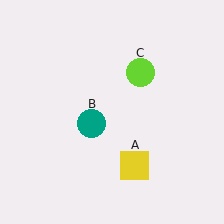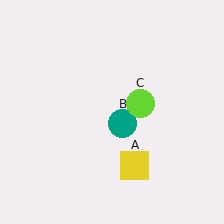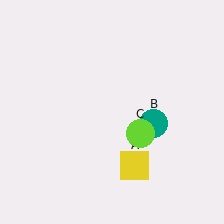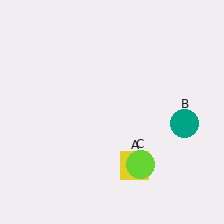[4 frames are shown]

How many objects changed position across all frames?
2 objects changed position: teal circle (object B), lime circle (object C).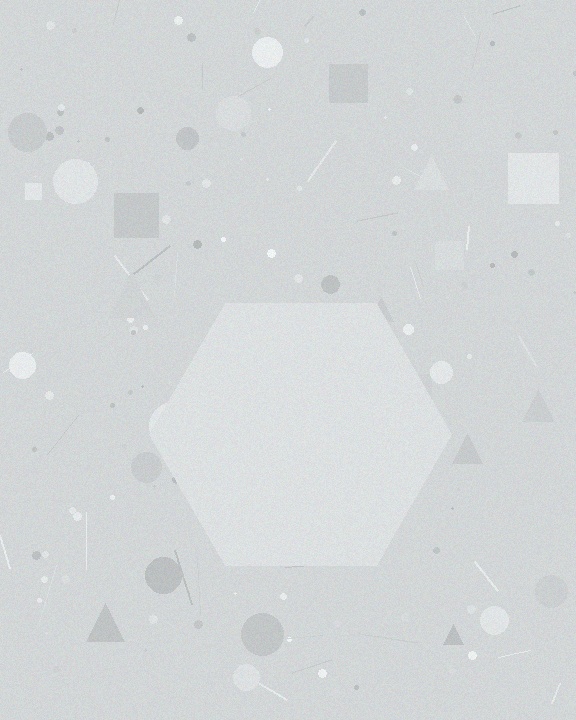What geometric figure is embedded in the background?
A hexagon is embedded in the background.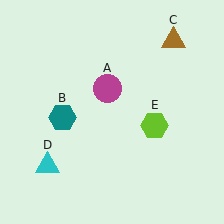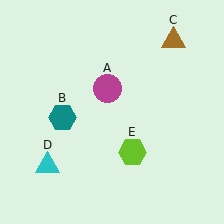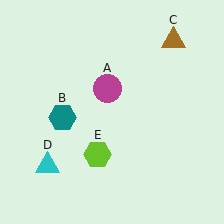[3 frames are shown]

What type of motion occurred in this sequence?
The lime hexagon (object E) rotated clockwise around the center of the scene.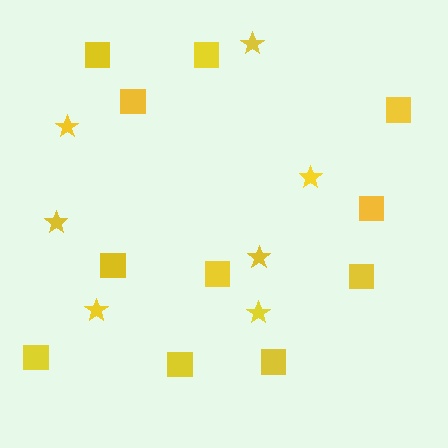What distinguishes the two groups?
There are 2 groups: one group of stars (7) and one group of squares (11).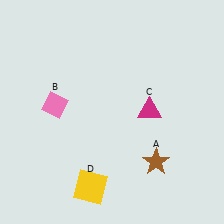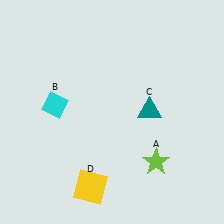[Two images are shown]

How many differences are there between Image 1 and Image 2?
There are 3 differences between the two images.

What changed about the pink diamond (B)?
In Image 1, B is pink. In Image 2, it changed to cyan.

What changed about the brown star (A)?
In Image 1, A is brown. In Image 2, it changed to lime.